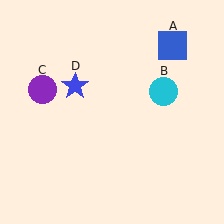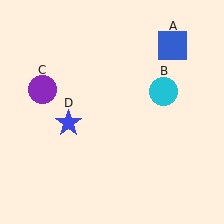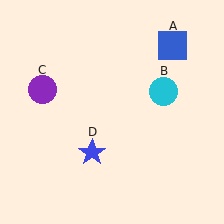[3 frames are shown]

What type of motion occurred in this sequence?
The blue star (object D) rotated counterclockwise around the center of the scene.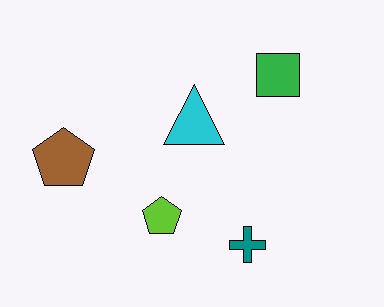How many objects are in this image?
There are 5 objects.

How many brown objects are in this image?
There is 1 brown object.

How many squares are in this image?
There is 1 square.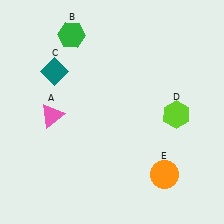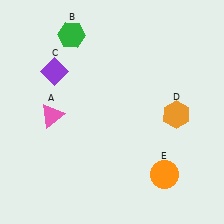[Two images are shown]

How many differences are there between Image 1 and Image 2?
There are 2 differences between the two images.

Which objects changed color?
C changed from teal to purple. D changed from lime to orange.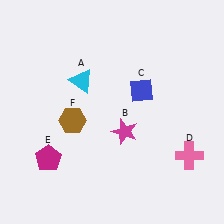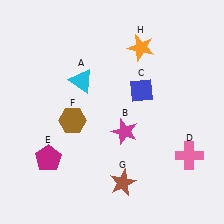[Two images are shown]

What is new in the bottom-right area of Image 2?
A brown star (G) was added in the bottom-right area of Image 2.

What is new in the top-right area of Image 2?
An orange star (H) was added in the top-right area of Image 2.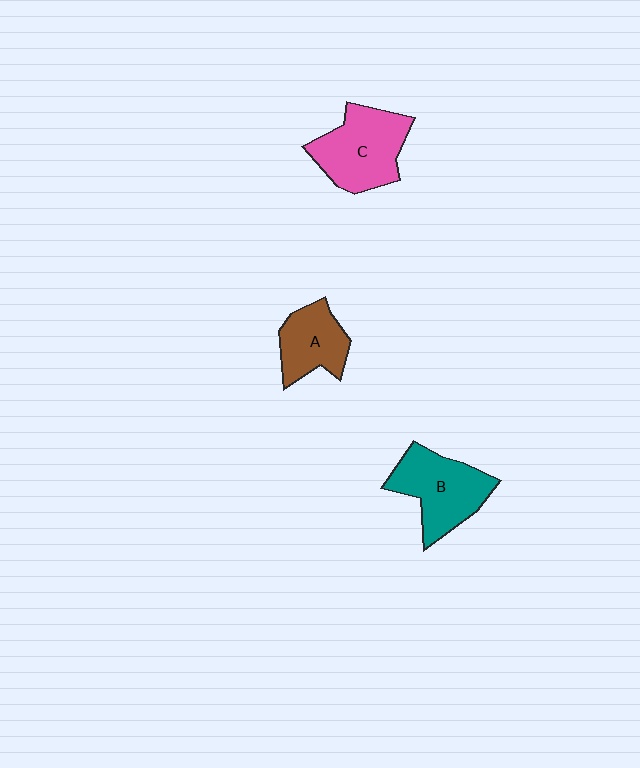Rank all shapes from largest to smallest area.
From largest to smallest: C (pink), B (teal), A (brown).